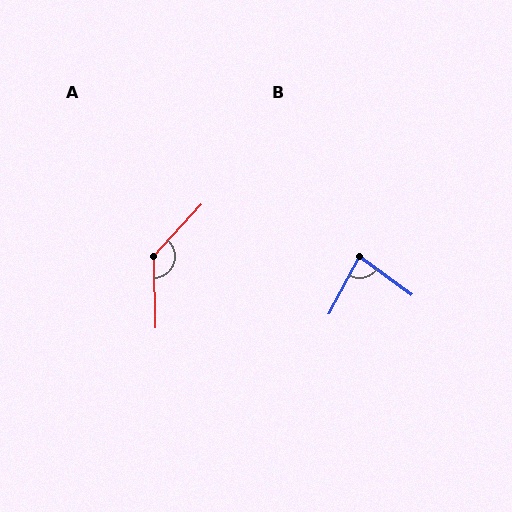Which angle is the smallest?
B, at approximately 82 degrees.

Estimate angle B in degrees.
Approximately 82 degrees.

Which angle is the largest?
A, at approximately 136 degrees.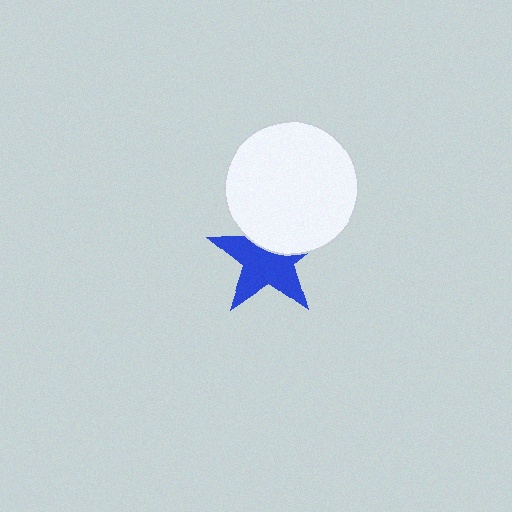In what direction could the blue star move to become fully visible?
The blue star could move down. That would shift it out from behind the white circle entirely.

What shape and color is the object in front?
The object in front is a white circle.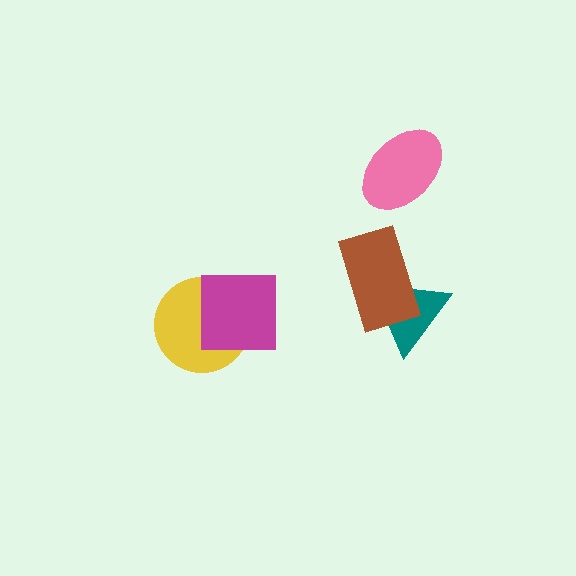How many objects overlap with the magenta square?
1 object overlaps with the magenta square.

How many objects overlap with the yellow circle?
1 object overlaps with the yellow circle.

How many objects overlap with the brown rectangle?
1 object overlaps with the brown rectangle.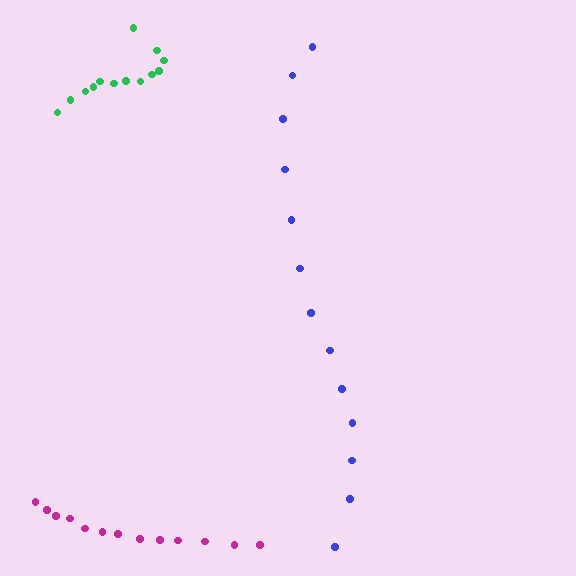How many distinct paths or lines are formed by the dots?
There are 3 distinct paths.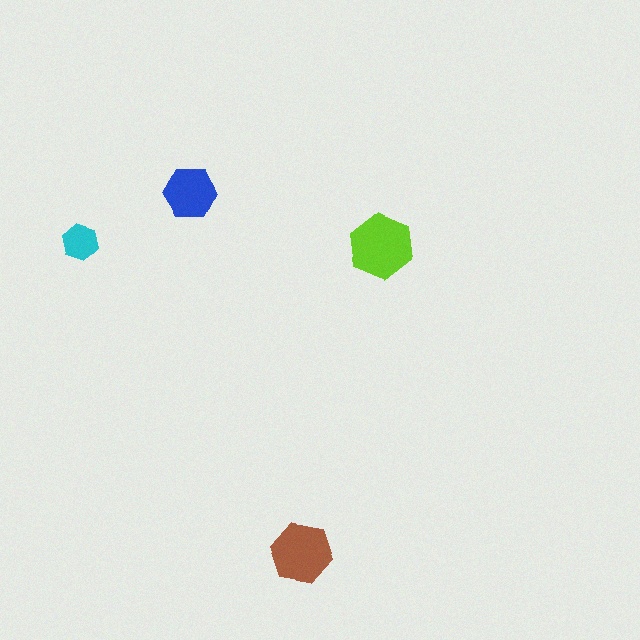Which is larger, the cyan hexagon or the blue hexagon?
The blue one.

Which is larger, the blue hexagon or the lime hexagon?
The lime one.